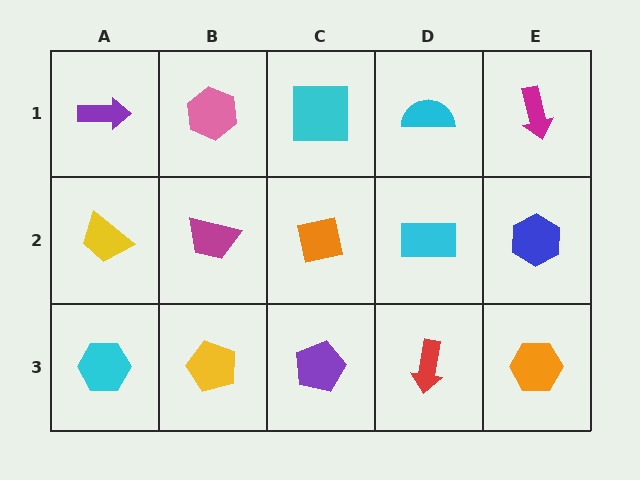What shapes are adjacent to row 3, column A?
A yellow trapezoid (row 2, column A), a yellow pentagon (row 3, column B).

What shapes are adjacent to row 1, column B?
A magenta trapezoid (row 2, column B), a purple arrow (row 1, column A), a cyan square (row 1, column C).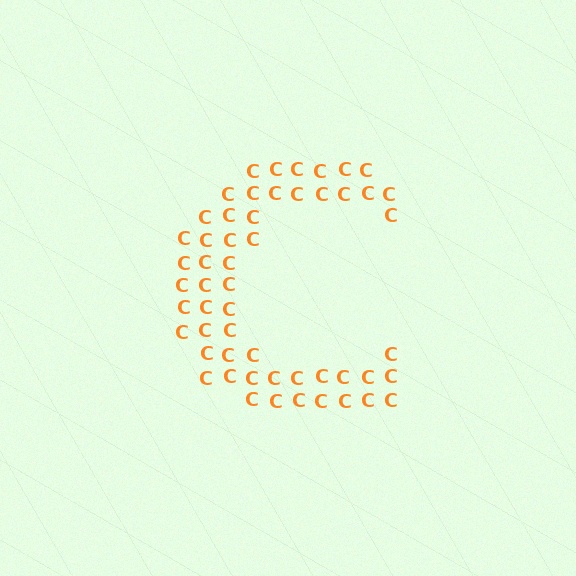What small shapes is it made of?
It is made of small letter C's.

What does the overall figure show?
The overall figure shows the letter C.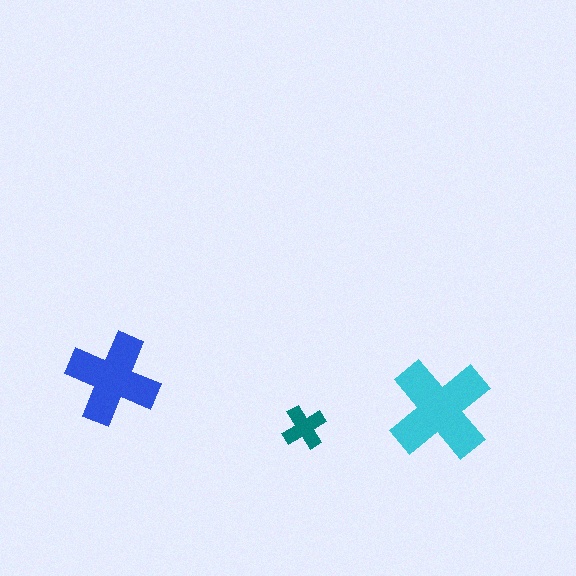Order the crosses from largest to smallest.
the cyan one, the blue one, the teal one.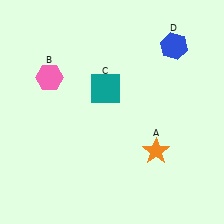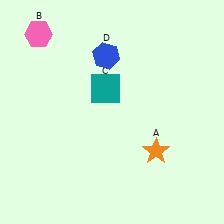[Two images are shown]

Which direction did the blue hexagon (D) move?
The blue hexagon (D) moved left.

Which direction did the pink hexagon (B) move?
The pink hexagon (B) moved up.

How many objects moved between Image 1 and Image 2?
2 objects moved between the two images.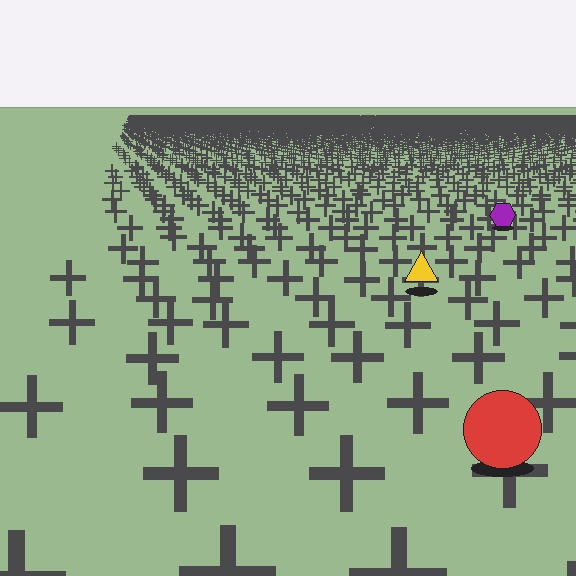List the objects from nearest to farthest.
From nearest to farthest: the red circle, the yellow triangle, the purple hexagon.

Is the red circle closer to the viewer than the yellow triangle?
Yes. The red circle is closer — you can tell from the texture gradient: the ground texture is coarser near it.